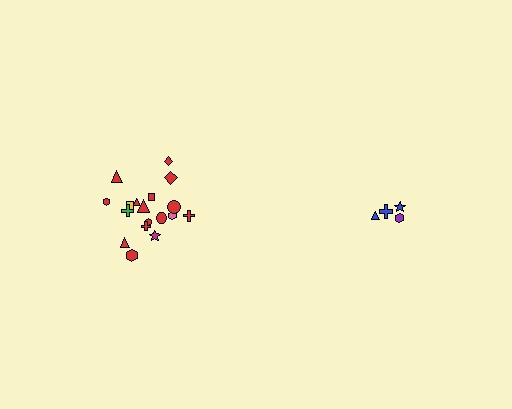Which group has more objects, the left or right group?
The left group.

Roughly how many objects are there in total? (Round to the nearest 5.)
Roughly 20 objects in total.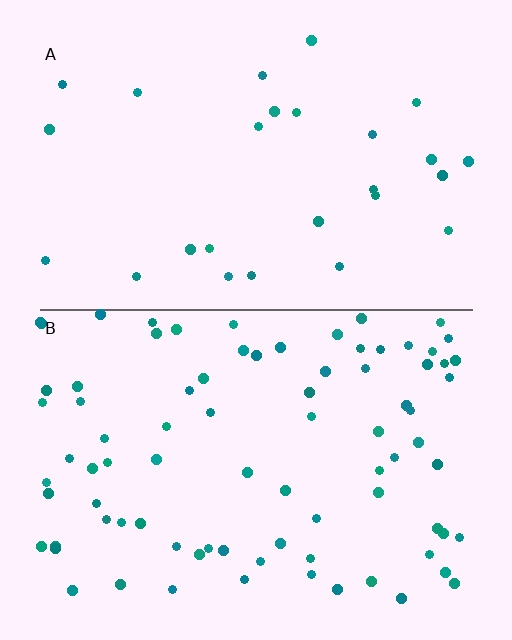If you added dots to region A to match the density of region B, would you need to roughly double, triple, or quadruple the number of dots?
Approximately triple.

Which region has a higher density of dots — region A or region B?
B (the bottom).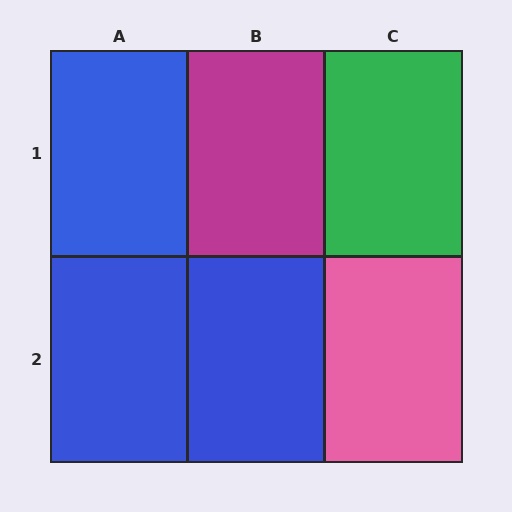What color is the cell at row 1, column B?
Magenta.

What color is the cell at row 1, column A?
Blue.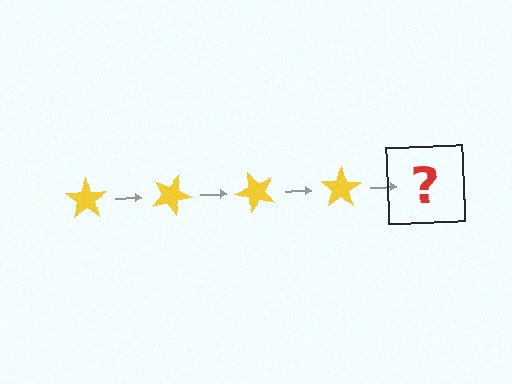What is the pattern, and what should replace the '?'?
The pattern is that the star rotates 25 degrees each step. The '?' should be a yellow star rotated 100 degrees.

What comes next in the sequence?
The next element should be a yellow star rotated 100 degrees.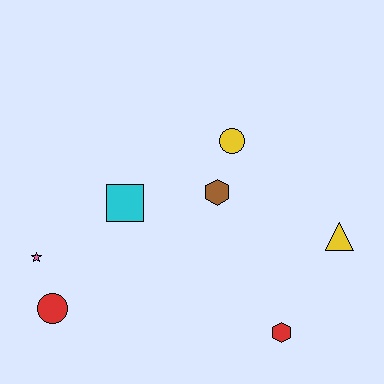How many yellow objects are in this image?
There are 2 yellow objects.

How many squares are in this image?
There is 1 square.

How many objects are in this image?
There are 7 objects.